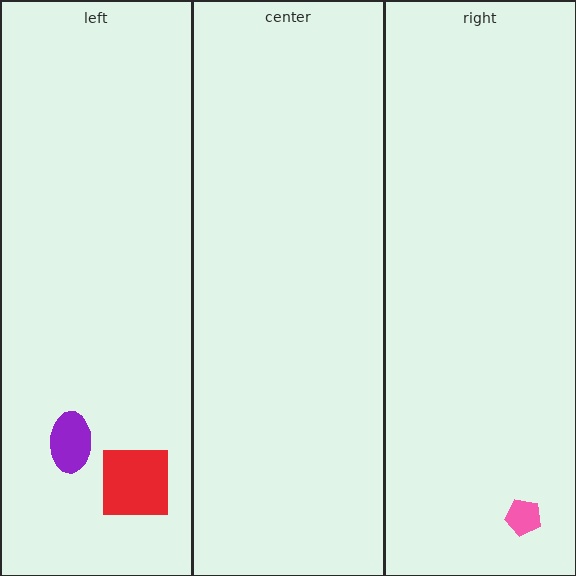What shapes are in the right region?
The pink pentagon.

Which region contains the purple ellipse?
The left region.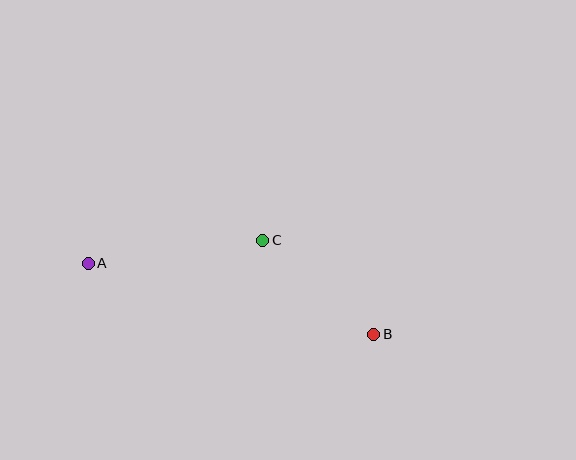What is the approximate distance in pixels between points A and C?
The distance between A and C is approximately 176 pixels.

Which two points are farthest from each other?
Points A and B are farthest from each other.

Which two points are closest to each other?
Points B and C are closest to each other.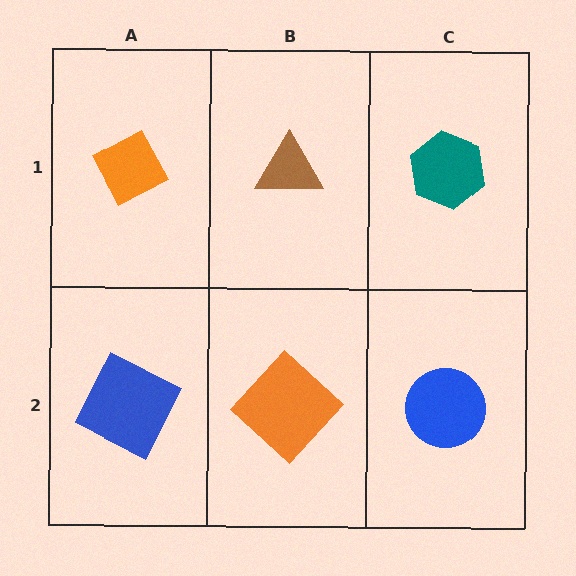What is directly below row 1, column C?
A blue circle.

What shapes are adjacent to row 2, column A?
An orange diamond (row 1, column A), an orange diamond (row 2, column B).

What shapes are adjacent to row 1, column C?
A blue circle (row 2, column C), a brown triangle (row 1, column B).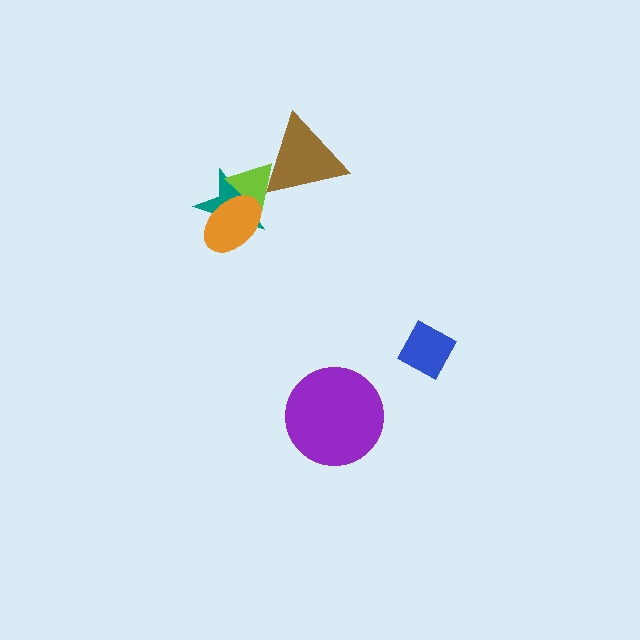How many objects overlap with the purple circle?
0 objects overlap with the purple circle.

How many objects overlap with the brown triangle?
1 object overlaps with the brown triangle.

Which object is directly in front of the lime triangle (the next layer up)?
The brown triangle is directly in front of the lime triangle.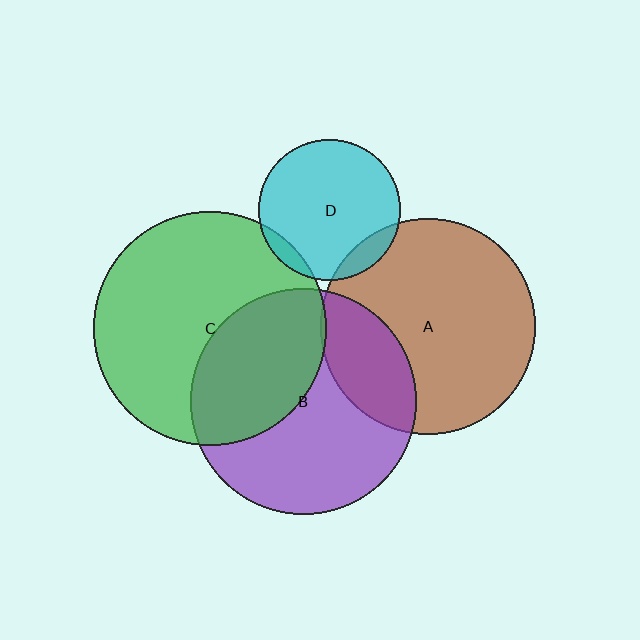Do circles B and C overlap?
Yes.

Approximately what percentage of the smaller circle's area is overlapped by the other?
Approximately 40%.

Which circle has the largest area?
Circle C (green).